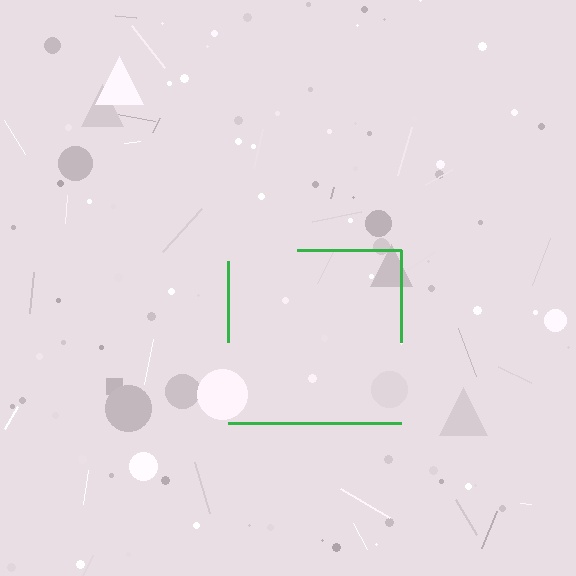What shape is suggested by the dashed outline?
The dashed outline suggests a square.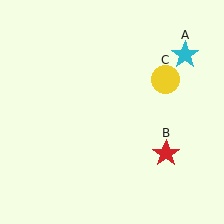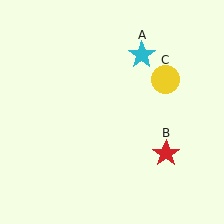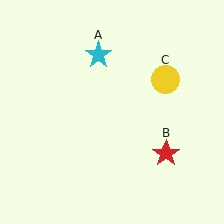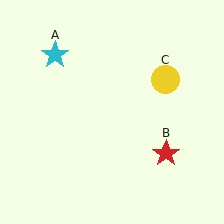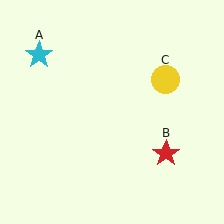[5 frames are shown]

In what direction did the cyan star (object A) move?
The cyan star (object A) moved left.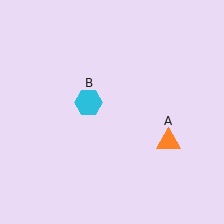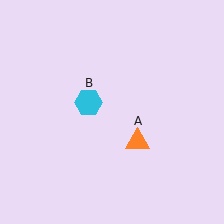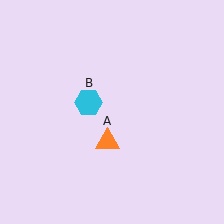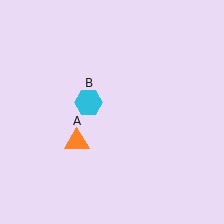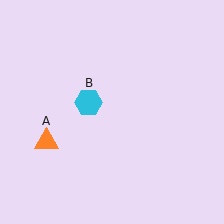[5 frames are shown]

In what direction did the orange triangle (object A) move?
The orange triangle (object A) moved left.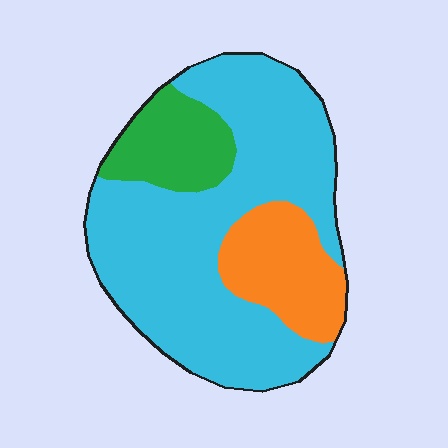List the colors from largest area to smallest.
From largest to smallest: cyan, orange, green.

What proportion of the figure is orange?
Orange covers roughly 20% of the figure.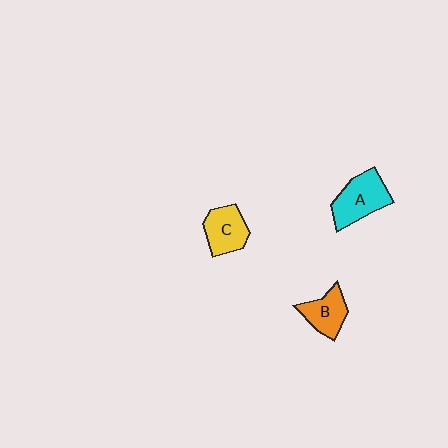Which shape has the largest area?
Shape A (cyan).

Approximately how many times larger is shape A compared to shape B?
Approximately 1.4 times.